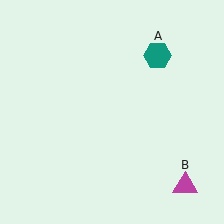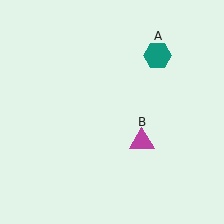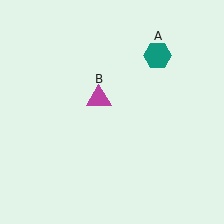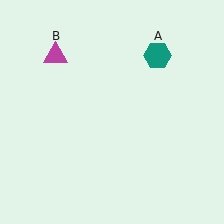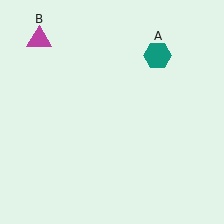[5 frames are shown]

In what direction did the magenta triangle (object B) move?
The magenta triangle (object B) moved up and to the left.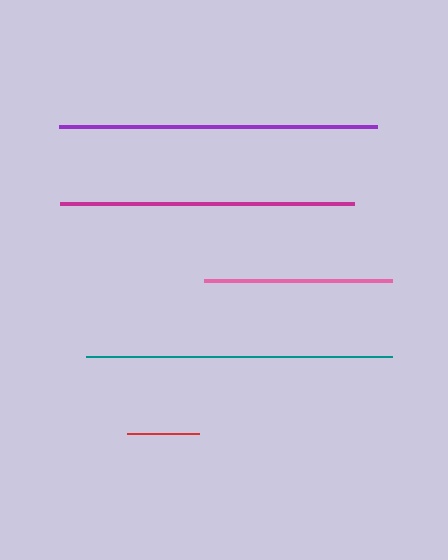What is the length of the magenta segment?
The magenta segment is approximately 295 pixels long.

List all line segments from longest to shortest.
From longest to shortest: purple, teal, magenta, pink, red.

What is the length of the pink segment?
The pink segment is approximately 188 pixels long.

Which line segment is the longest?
The purple line is the longest at approximately 319 pixels.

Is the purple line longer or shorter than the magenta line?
The purple line is longer than the magenta line.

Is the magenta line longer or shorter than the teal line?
The teal line is longer than the magenta line.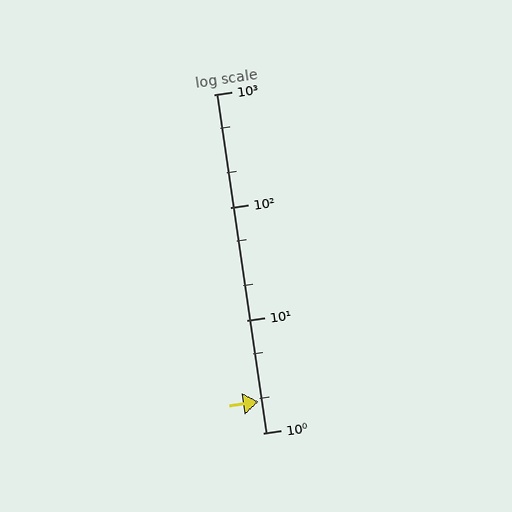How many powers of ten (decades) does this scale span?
The scale spans 3 decades, from 1 to 1000.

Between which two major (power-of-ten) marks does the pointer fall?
The pointer is between 1 and 10.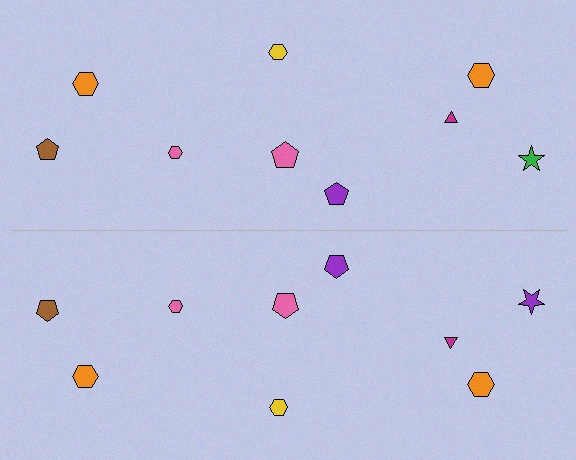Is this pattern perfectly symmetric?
No, the pattern is not perfectly symmetric. The purple star on the bottom side breaks the symmetry — its mirror counterpart is green.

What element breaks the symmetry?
The purple star on the bottom side breaks the symmetry — its mirror counterpart is green.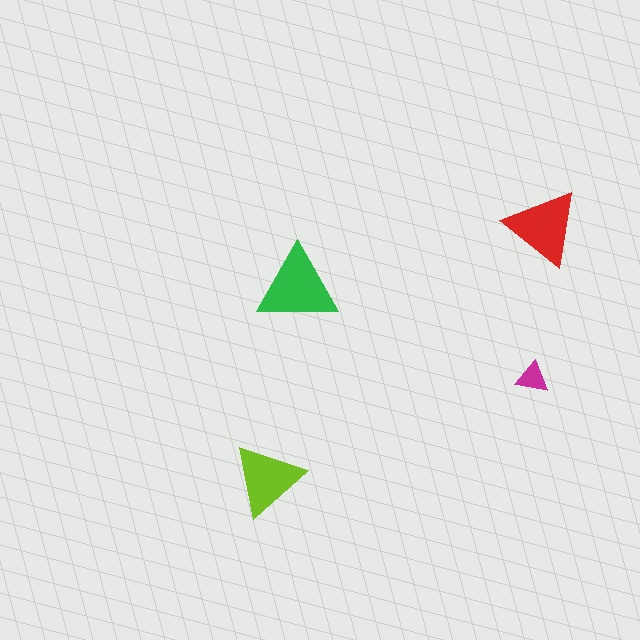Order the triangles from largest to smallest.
the green one, the red one, the lime one, the magenta one.